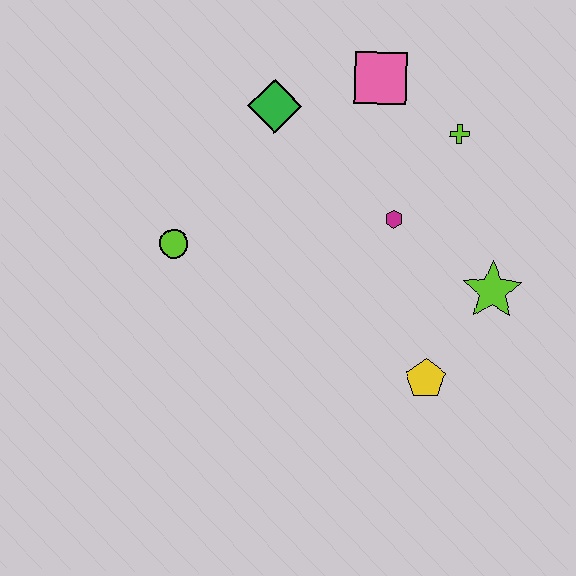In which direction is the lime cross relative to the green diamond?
The lime cross is to the right of the green diamond.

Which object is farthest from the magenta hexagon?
The lime circle is farthest from the magenta hexagon.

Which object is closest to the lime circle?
The green diamond is closest to the lime circle.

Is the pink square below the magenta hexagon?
No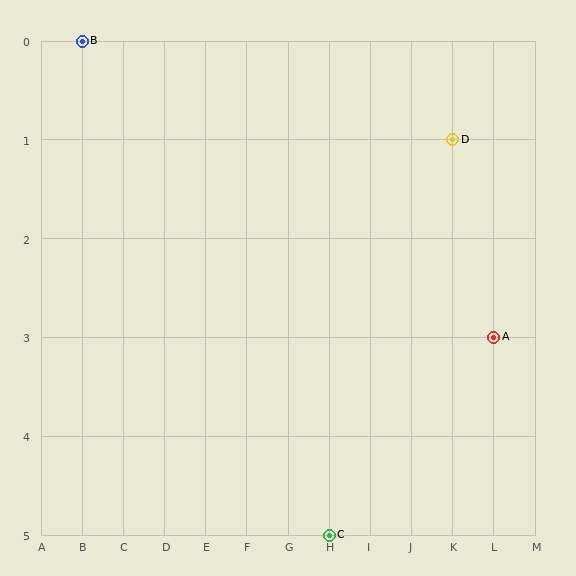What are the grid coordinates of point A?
Point A is at grid coordinates (L, 3).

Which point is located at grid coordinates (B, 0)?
Point B is at (B, 0).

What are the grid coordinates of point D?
Point D is at grid coordinates (K, 1).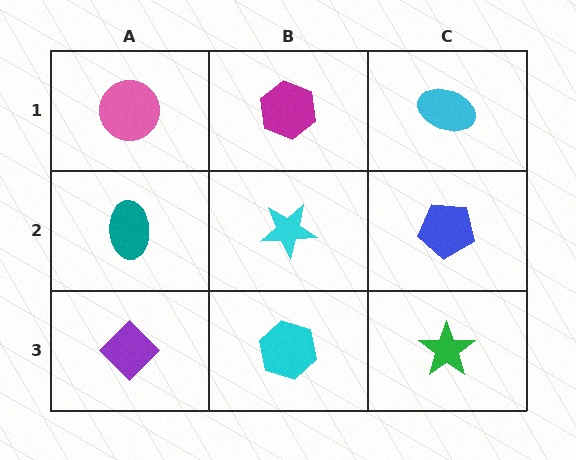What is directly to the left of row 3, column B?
A purple diamond.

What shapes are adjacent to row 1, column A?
A teal ellipse (row 2, column A), a magenta hexagon (row 1, column B).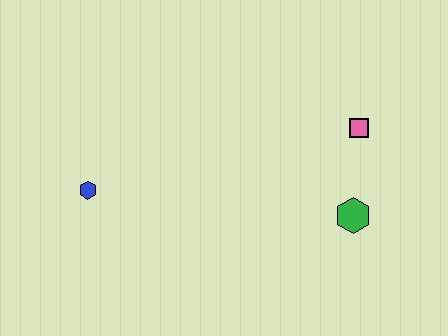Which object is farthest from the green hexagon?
The blue hexagon is farthest from the green hexagon.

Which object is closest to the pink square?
The green hexagon is closest to the pink square.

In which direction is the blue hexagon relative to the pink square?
The blue hexagon is to the left of the pink square.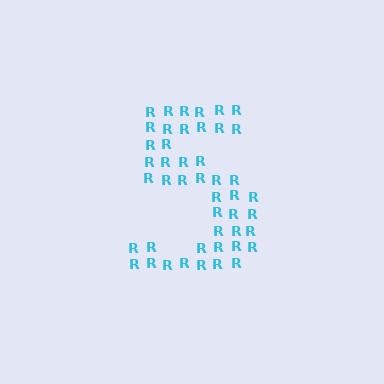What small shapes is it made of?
It is made of small letter R's.